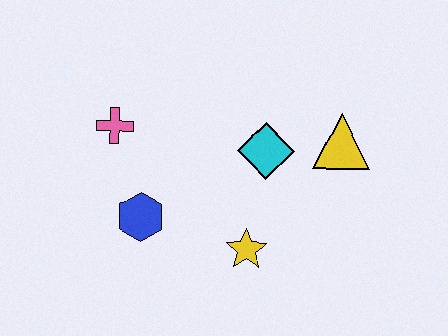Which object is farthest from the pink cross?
The yellow triangle is farthest from the pink cross.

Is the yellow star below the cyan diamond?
Yes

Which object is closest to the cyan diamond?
The yellow triangle is closest to the cyan diamond.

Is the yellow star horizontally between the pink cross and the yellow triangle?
Yes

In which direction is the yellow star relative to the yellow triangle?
The yellow star is below the yellow triangle.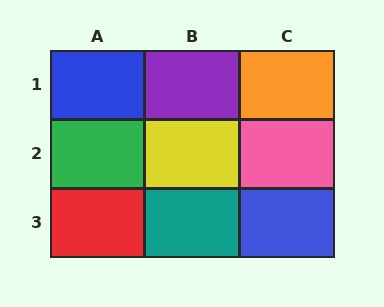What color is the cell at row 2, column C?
Pink.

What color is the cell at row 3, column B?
Teal.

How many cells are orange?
1 cell is orange.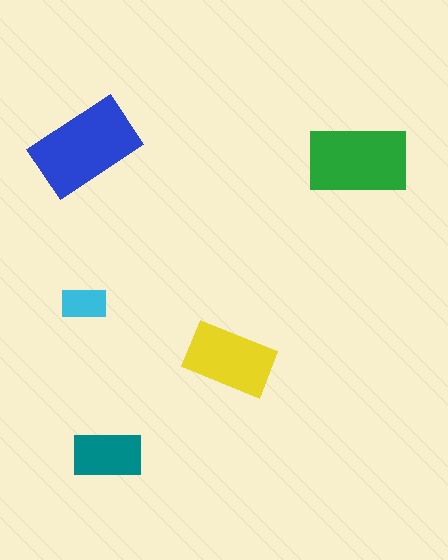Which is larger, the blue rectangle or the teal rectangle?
The blue one.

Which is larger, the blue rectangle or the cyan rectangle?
The blue one.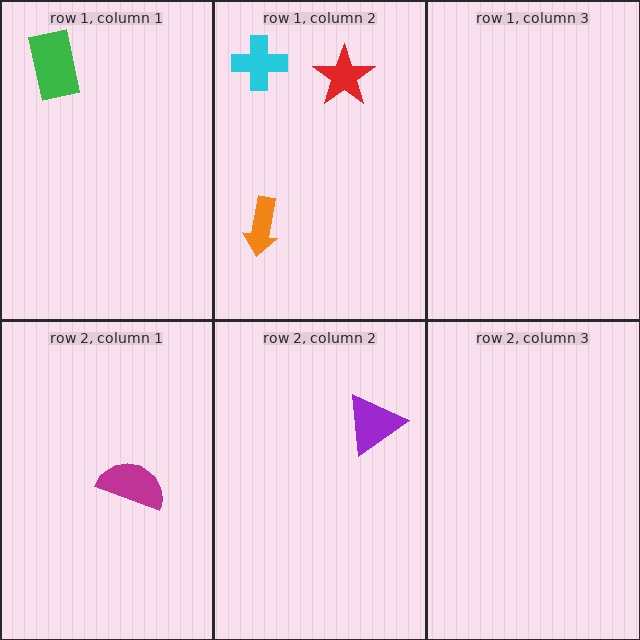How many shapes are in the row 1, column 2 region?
3.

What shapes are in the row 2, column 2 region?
The purple triangle.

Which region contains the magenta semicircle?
The row 2, column 1 region.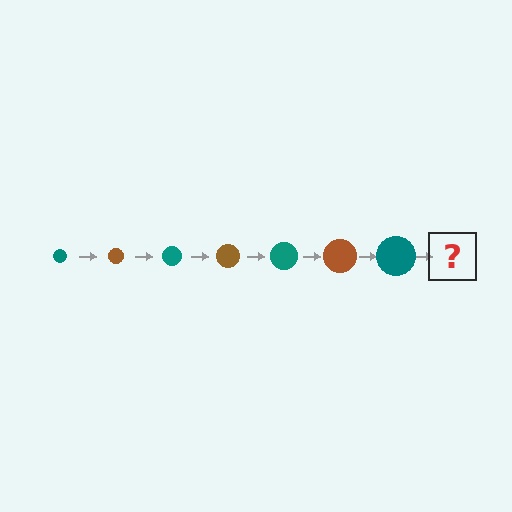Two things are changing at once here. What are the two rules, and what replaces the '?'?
The two rules are that the circle grows larger each step and the color cycles through teal and brown. The '?' should be a brown circle, larger than the previous one.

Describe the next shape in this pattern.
It should be a brown circle, larger than the previous one.